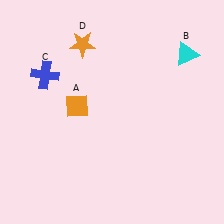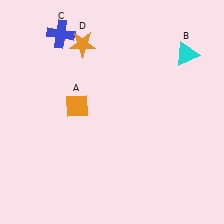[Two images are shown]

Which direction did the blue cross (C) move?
The blue cross (C) moved up.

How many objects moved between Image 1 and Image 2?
1 object moved between the two images.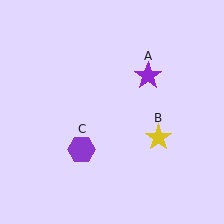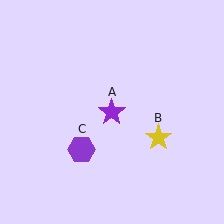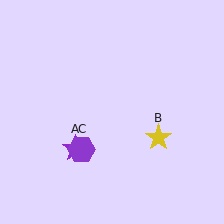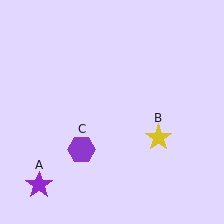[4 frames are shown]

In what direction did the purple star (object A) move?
The purple star (object A) moved down and to the left.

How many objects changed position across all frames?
1 object changed position: purple star (object A).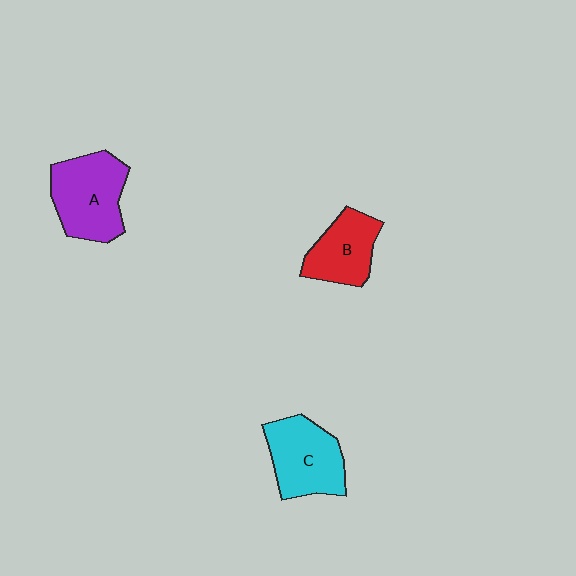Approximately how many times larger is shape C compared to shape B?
Approximately 1.2 times.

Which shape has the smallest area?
Shape B (red).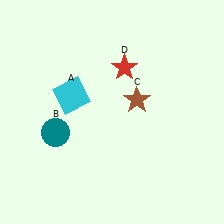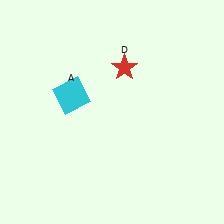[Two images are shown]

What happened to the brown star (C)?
The brown star (C) was removed in Image 2. It was in the top-right area of Image 1.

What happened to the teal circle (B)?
The teal circle (B) was removed in Image 2. It was in the bottom-left area of Image 1.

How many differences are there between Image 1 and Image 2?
There are 2 differences between the two images.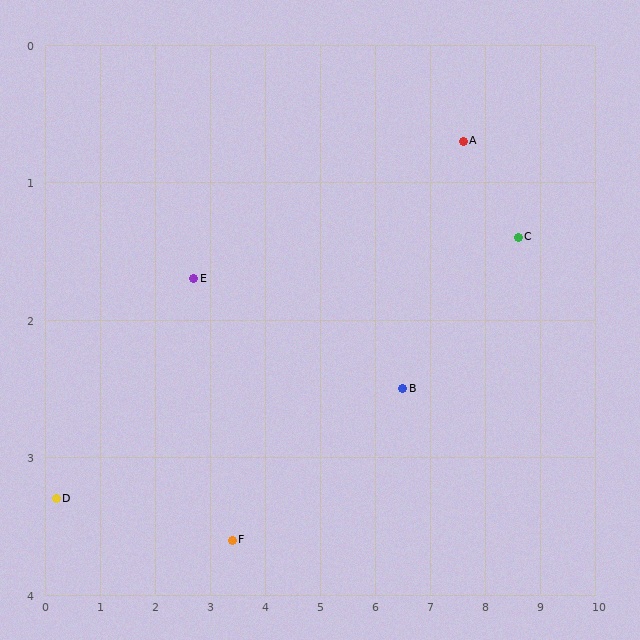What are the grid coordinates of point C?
Point C is at approximately (8.6, 1.4).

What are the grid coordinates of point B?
Point B is at approximately (6.5, 2.5).